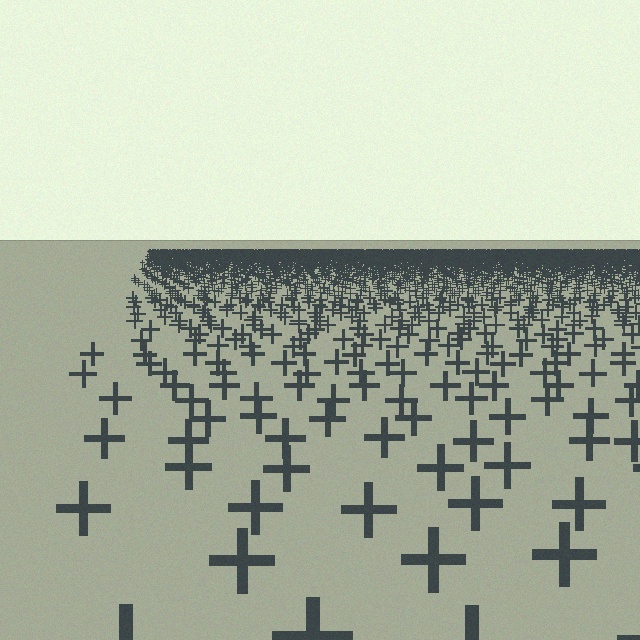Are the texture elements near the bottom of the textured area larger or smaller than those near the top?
Larger. Near the bottom, elements are closer to the viewer and appear at a bigger on-screen size.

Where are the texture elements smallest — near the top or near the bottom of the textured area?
Near the top.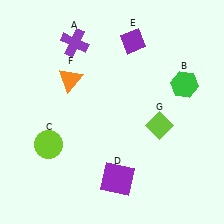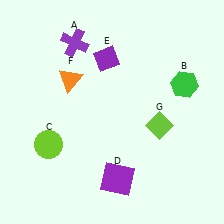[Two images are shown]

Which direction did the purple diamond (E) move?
The purple diamond (E) moved left.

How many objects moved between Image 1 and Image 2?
1 object moved between the two images.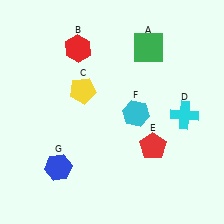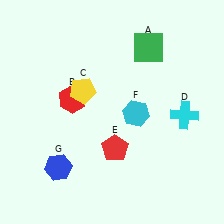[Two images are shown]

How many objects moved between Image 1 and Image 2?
2 objects moved between the two images.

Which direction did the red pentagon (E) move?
The red pentagon (E) moved left.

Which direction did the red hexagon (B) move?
The red hexagon (B) moved down.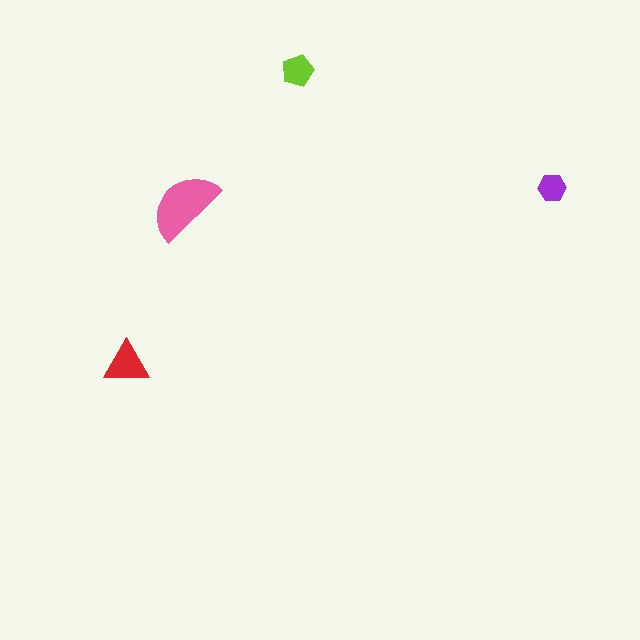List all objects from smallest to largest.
The purple hexagon, the lime pentagon, the red triangle, the pink semicircle.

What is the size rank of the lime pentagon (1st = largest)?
3rd.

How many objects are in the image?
There are 4 objects in the image.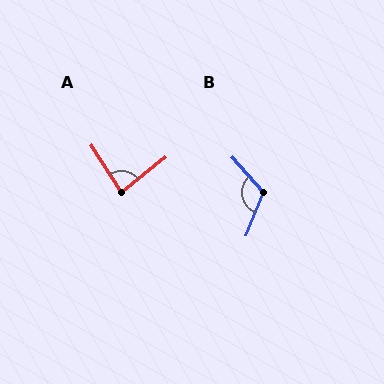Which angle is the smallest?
A, at approximately 85 degrees.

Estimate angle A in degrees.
Approximately 85 degrees.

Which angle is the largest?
B, at approximately 116 degrees.